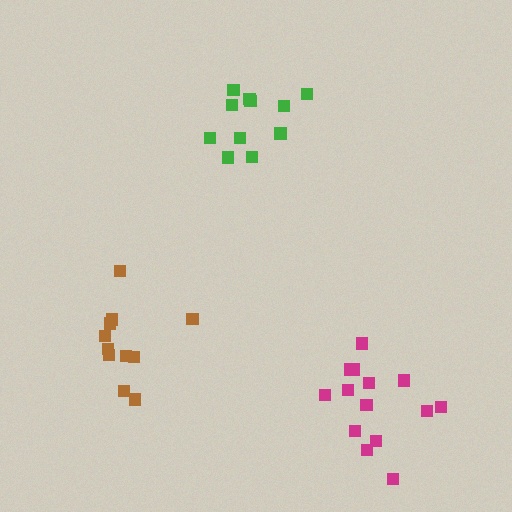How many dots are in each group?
Group 1: 14 dots, Group 2: 11 dots, Group 3: 11 dots (36 total).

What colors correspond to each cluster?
The clusters are colored: magenta, brown, green.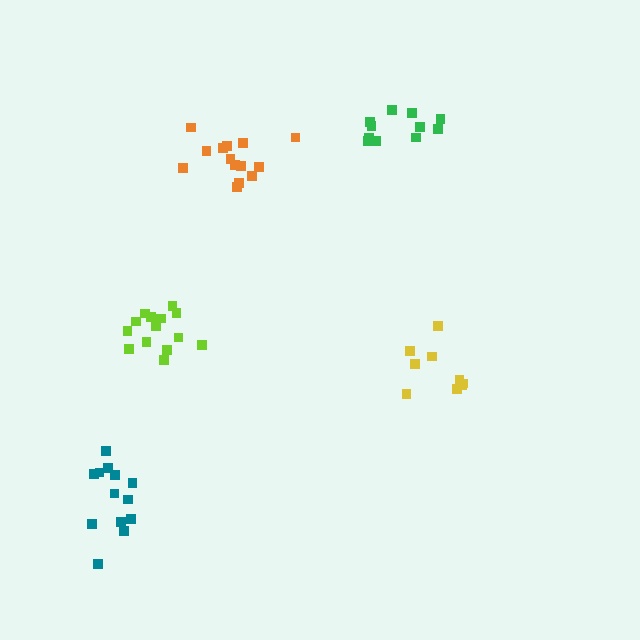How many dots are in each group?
Group 1: 14 dots, Group 2: 13 dots, Group 3: 11 dots, Group 4: 14 dots, Group 5: 9 dots (61 total).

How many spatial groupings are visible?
There are 5 spatial groupings.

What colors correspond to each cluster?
The clusters are colored: orange, teal, green, lime, yellow.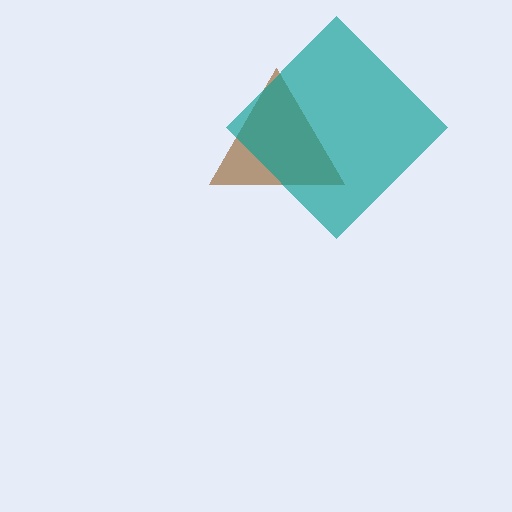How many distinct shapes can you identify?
There are 2 distinct shapes: a brown triangle, a teal diamond.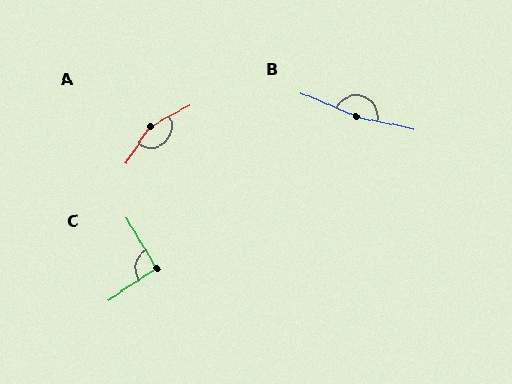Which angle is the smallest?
C, at approximately 93 degrees.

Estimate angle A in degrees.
Approximately 152 degrees.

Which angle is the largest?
B, at approximately 168 degrees.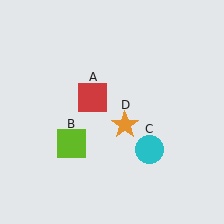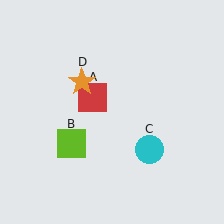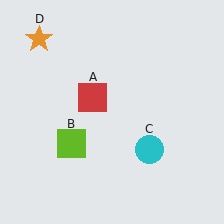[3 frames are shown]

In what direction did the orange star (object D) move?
The orange star (object D) moved up and to the left.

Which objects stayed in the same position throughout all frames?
Red square (object A) and lime square (object B) and cyan circle (object C) remained stationary.